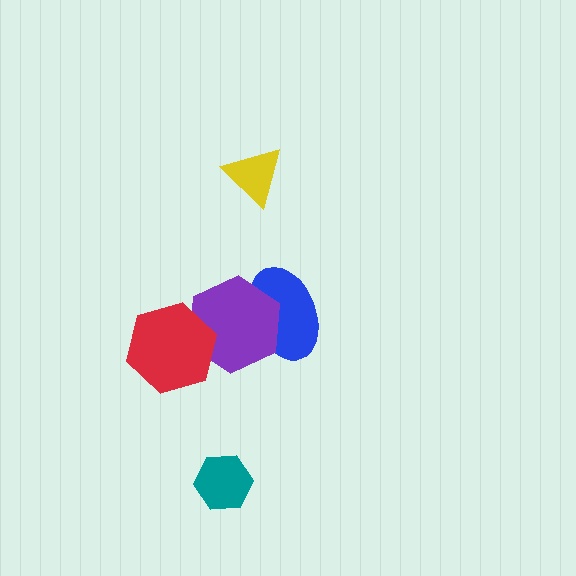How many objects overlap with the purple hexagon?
2 objects overlap with the purple hexagon.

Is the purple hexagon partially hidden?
Yes, it is partially covered by another shape.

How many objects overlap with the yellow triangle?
0 objects overlap with the yellow triangle.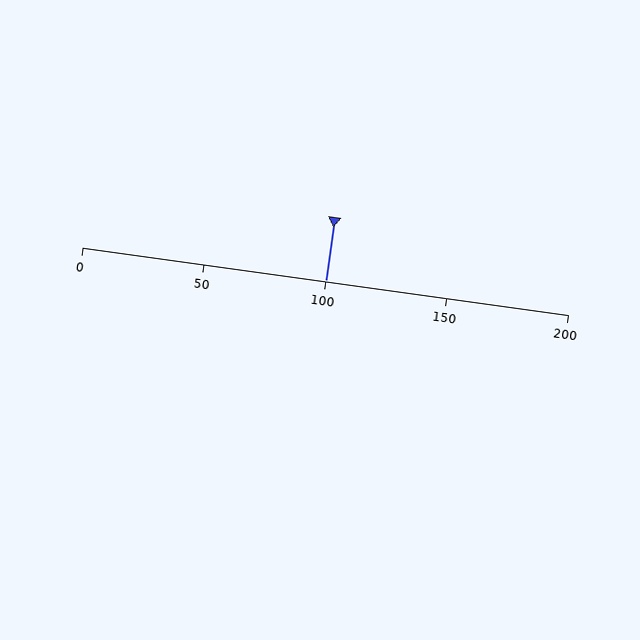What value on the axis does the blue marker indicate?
The marker indicates approximately 100.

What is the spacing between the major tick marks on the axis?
The major ticks are spaced 50 apart.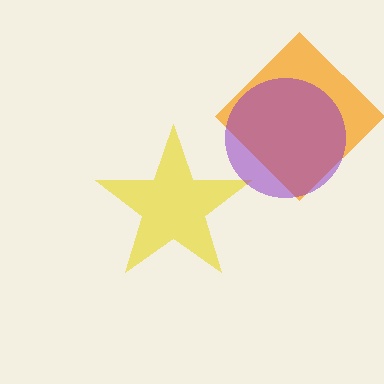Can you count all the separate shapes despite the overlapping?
Yes, there are 3 separate shapes.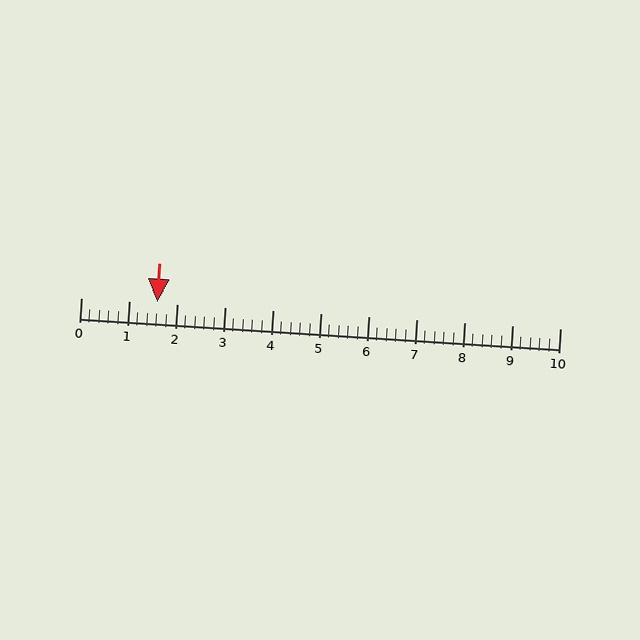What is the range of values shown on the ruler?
The ruler shows values from 0 to 10.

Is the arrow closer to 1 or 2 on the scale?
The arrow is closer to 2.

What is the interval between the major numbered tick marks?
The major tick marks are spaced 1 units apart.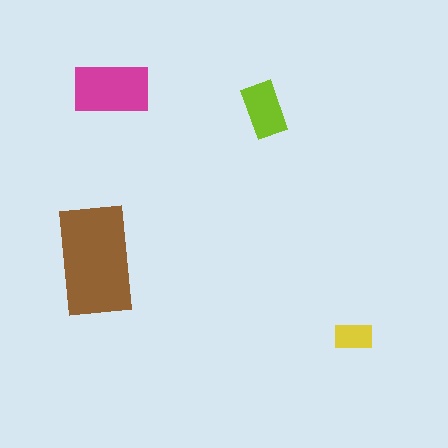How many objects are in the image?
There are 4 objects in the image.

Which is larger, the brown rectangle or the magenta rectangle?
The brown one.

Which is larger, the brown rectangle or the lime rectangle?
The brown one.